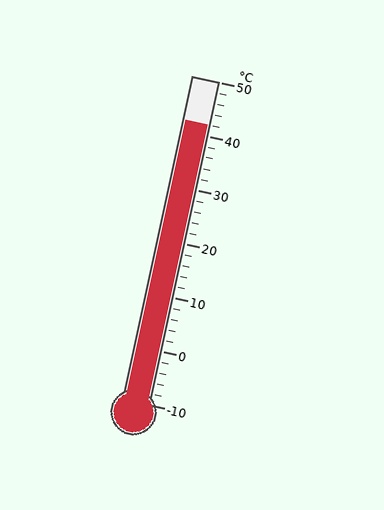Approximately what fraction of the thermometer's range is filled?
The thermometer is filled to approximately 85% of its range.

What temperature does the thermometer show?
The thermometer shows approximately 42°C.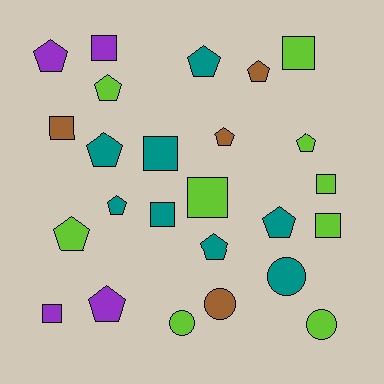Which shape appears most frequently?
Pentagon, with 12 objects.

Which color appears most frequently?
Lime, with 9 objects.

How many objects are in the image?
There are 25 objects.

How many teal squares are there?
There are 2 teal squares.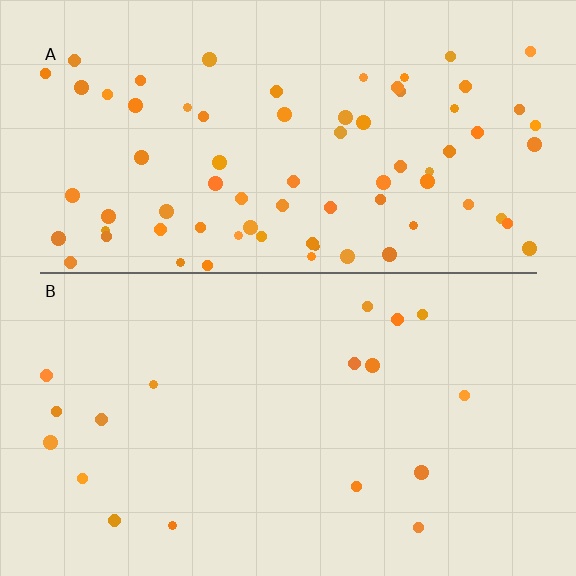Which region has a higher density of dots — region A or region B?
A (the top).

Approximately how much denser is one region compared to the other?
Approximately 4.2× — region A over region B.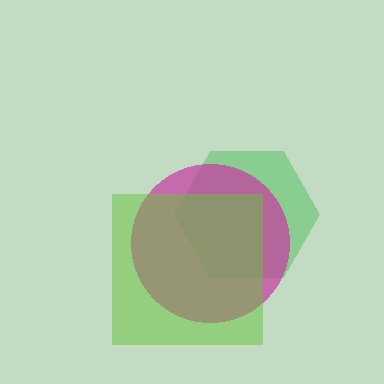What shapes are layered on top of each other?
The layered shapes are: a green hexagon, a magenta circle, a lime square.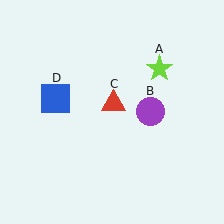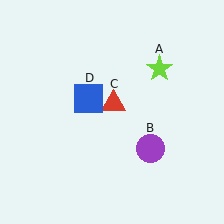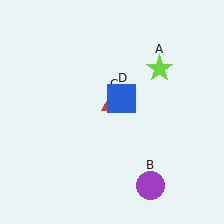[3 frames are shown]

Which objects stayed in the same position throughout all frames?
Lime star (object A) and red triangle (object C) remained stationary.